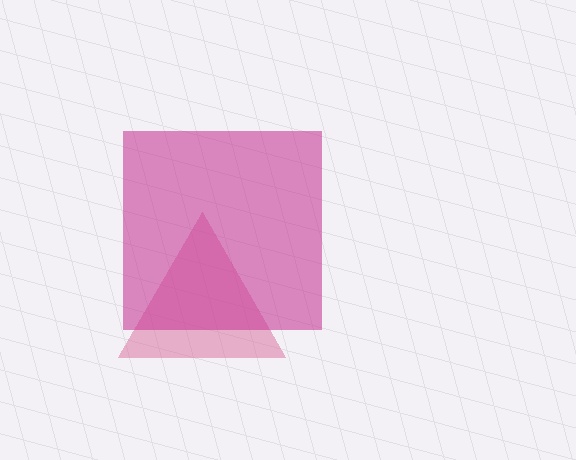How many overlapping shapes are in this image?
There are 2 overlapping shapes in the image.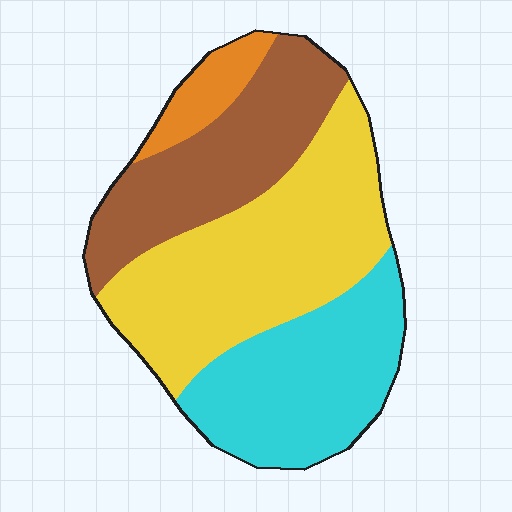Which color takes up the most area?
Yellow, at roughly 40%.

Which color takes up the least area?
Orange, at roughly 5%.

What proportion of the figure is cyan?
Cyan covers 28% of the figure.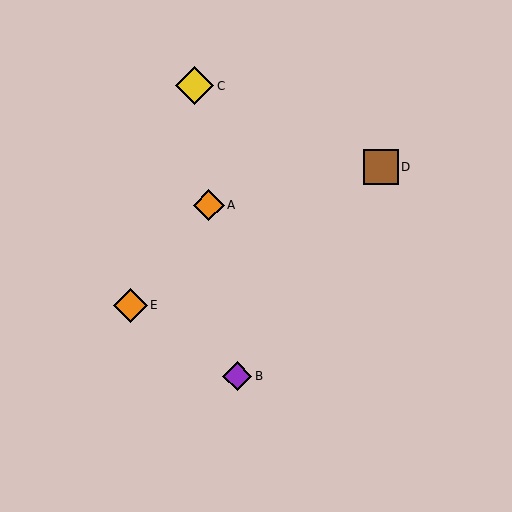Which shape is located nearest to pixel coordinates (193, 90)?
The yellow diamond (labeled C) at (195, 86) is nearest to that location.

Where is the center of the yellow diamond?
The center of the yellow diamond is at (195, 86).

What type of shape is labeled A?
Shape A is an orange diamond.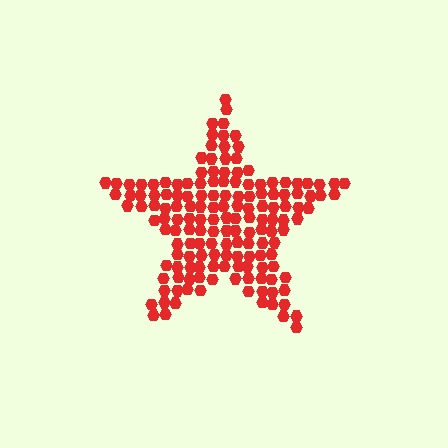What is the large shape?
The large shape is a star.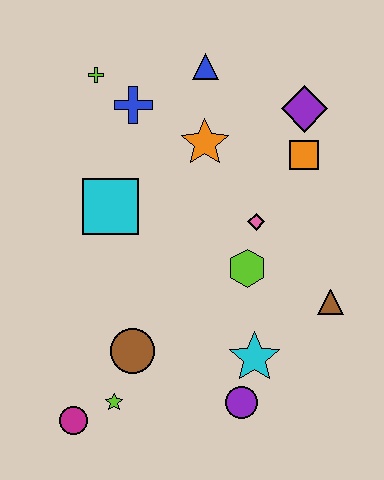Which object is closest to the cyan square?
The blue cross is closest to the cyan square.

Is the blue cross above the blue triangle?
No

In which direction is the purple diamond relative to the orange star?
The purple diamond is to the right of the orange star.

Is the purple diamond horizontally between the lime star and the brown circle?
No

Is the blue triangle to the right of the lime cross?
Yes